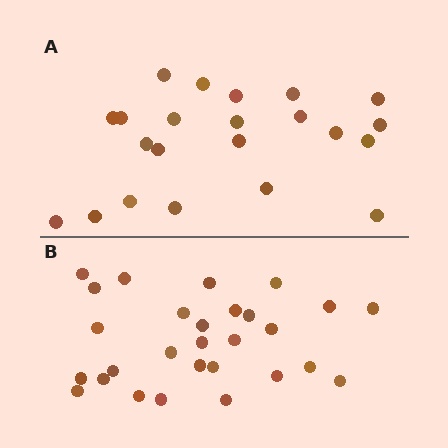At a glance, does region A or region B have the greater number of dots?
Region B (the bottom region) has more dots.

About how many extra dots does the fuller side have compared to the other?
Region B has about 6 more dots than region A.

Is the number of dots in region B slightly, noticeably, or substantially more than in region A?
Region B has noticeably more, but not dramatically so. The ratio is roughly 1.3 to 1.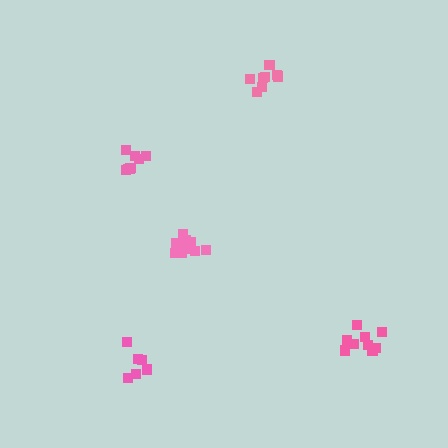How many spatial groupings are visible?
There are 5 spatial groupings.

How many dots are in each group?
Group 1: 8 dots, Group 2: 8 dots, Group 3: 9 dots, Group 4: 10 dots, Group 5: 6 dots (41 total).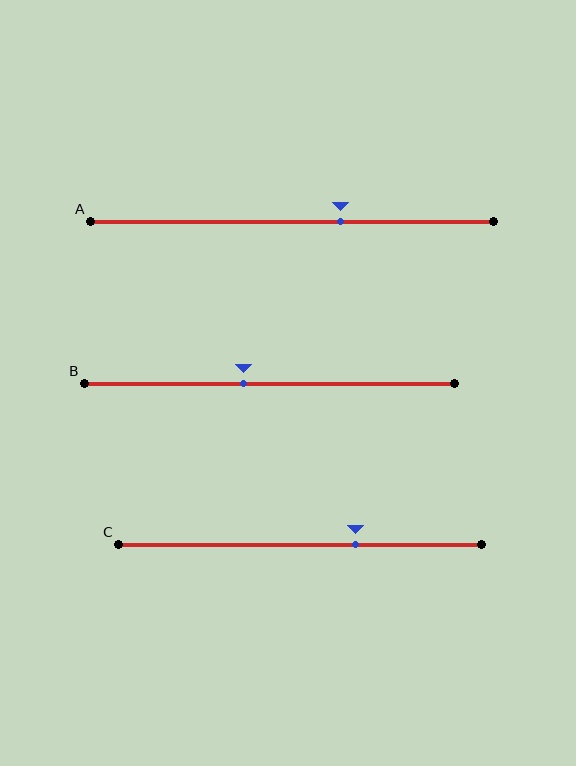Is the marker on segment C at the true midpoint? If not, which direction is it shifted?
No, the marker on segment C is shifted to the right by about 16% of the segment length.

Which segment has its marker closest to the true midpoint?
Segment B has its marker closest to the true midpoint.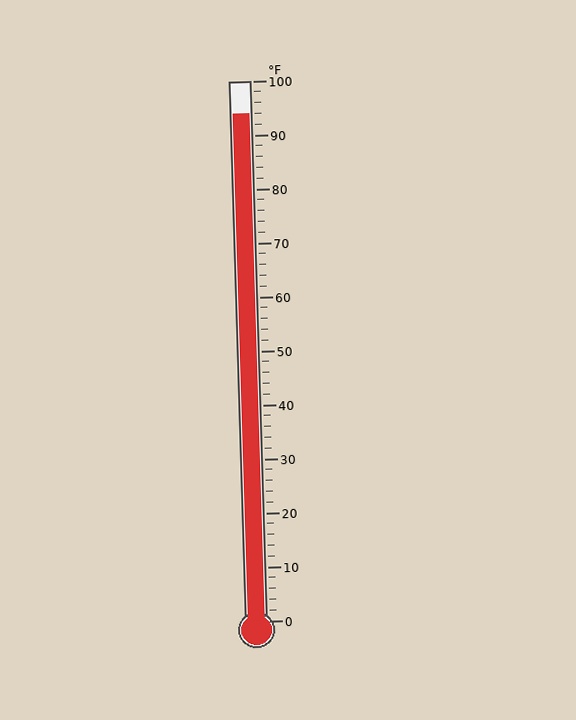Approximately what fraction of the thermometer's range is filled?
The thermometer is filled to approximately 95% of its range.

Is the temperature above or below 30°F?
The temperature is above 30°F.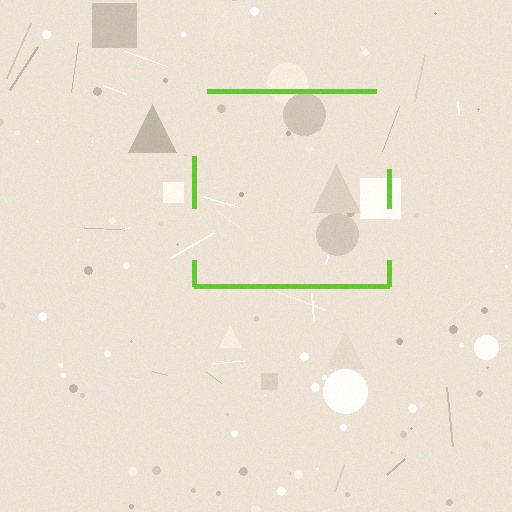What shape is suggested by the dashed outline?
The dashed outline suggests a square.